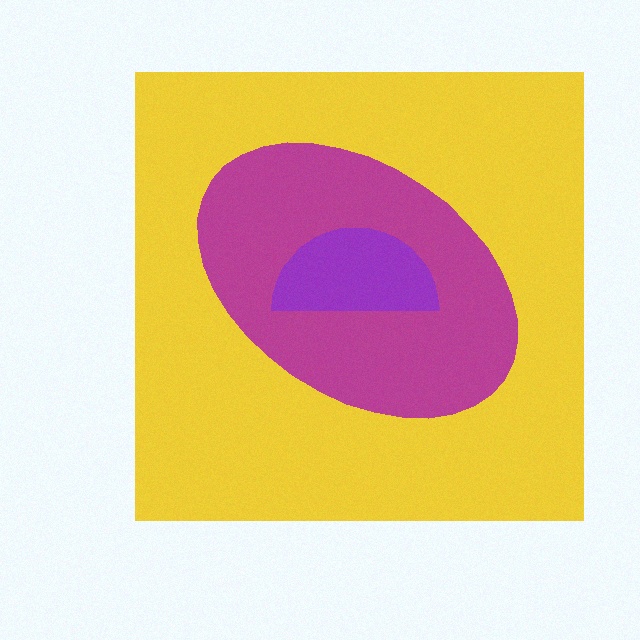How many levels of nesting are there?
3.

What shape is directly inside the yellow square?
The magenta ellipse.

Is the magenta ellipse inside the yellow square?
Yes.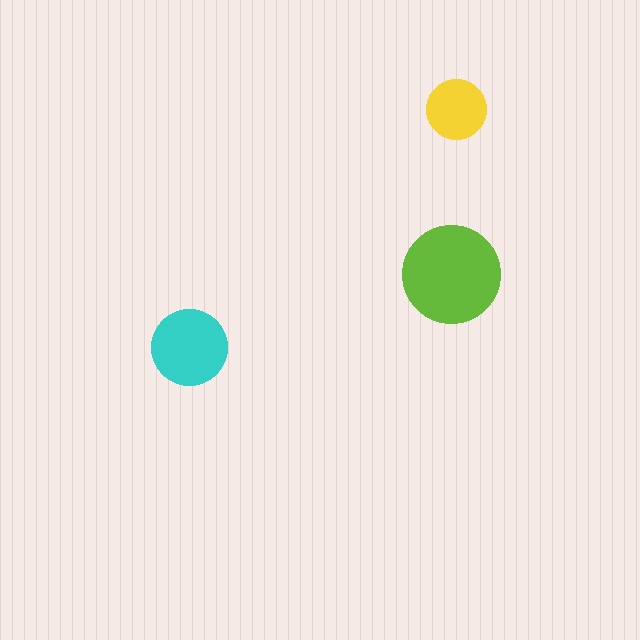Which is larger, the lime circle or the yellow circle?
The lime one.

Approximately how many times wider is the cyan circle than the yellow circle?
About 1.5 times wider.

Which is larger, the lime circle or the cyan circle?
The lime one.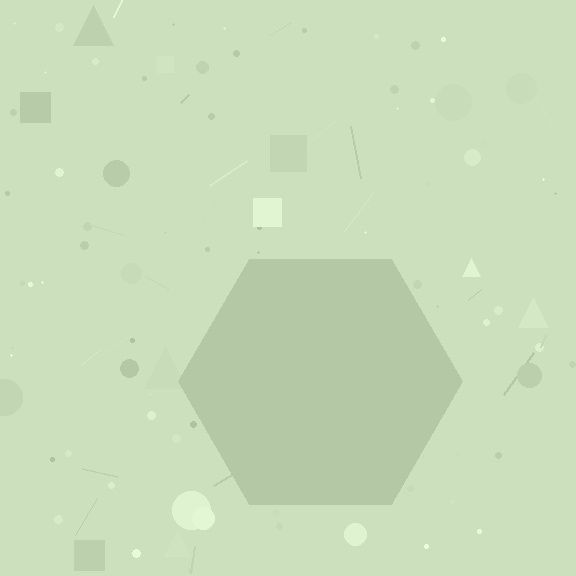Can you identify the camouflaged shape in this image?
The camouflaged shape is a hexagon.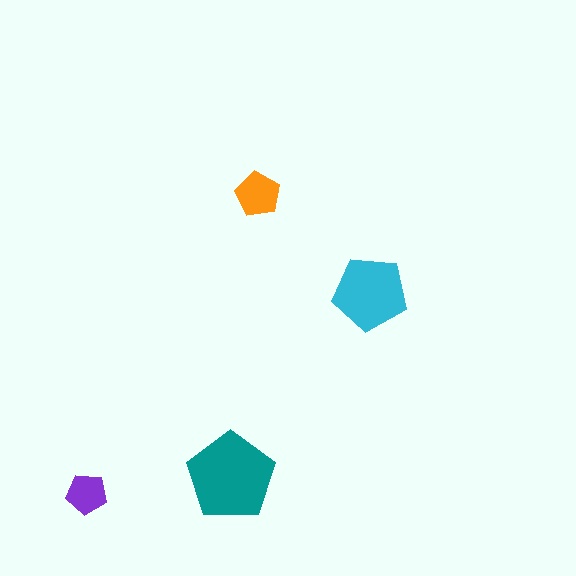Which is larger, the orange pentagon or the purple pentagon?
The orange one.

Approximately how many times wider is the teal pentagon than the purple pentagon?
About 2 times wider.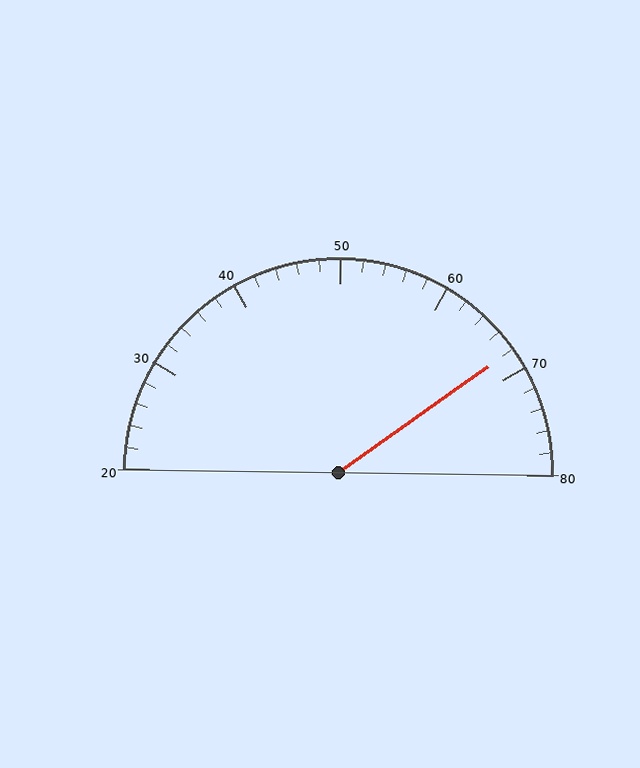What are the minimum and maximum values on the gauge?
The gauge ranges from 20 to 80.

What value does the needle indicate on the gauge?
The needle indicates approximately 68.